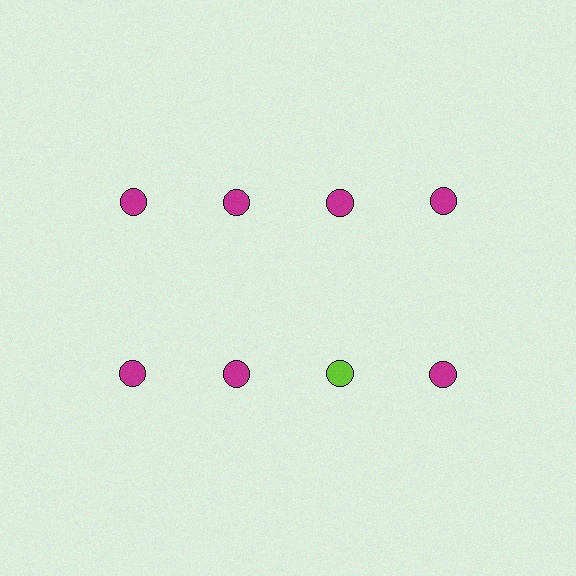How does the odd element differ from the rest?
It has a different color: lime instead of magenta.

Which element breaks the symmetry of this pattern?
The lime circle in the second row, center column breaks the symmetry. All other shapes are magenta circles.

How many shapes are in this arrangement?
There are 8 shapes arranged in a grid pattern.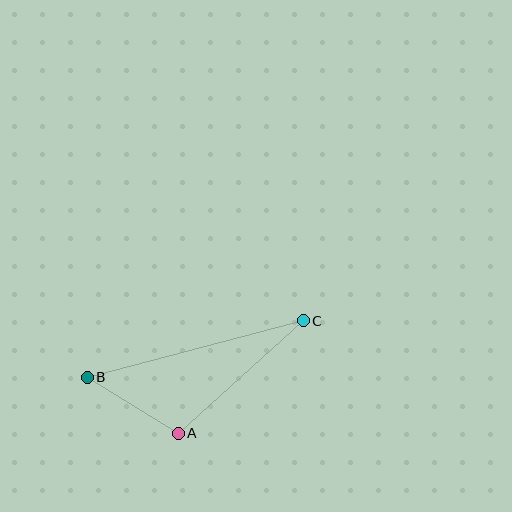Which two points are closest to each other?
Points A and B are closest to each other.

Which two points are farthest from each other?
Points B and C are farthest from each other.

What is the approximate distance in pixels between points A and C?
The distance between A and C is approximately 168 pixels.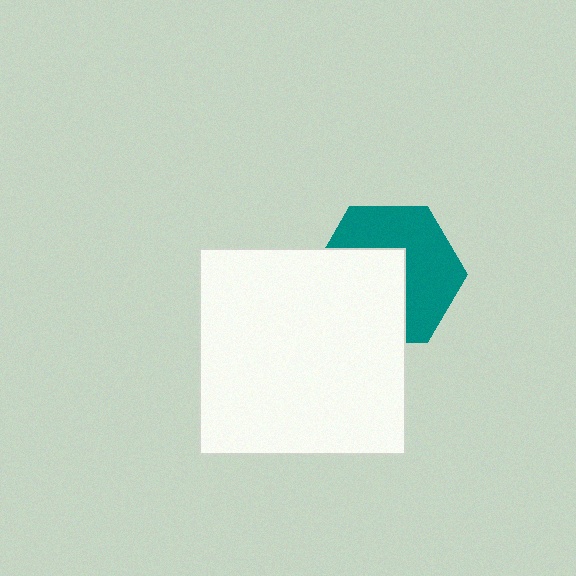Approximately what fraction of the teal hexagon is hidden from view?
Roughly 47% of the teal hexagon is hidden behind the white square.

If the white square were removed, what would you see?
You would see the complete teal hexagon.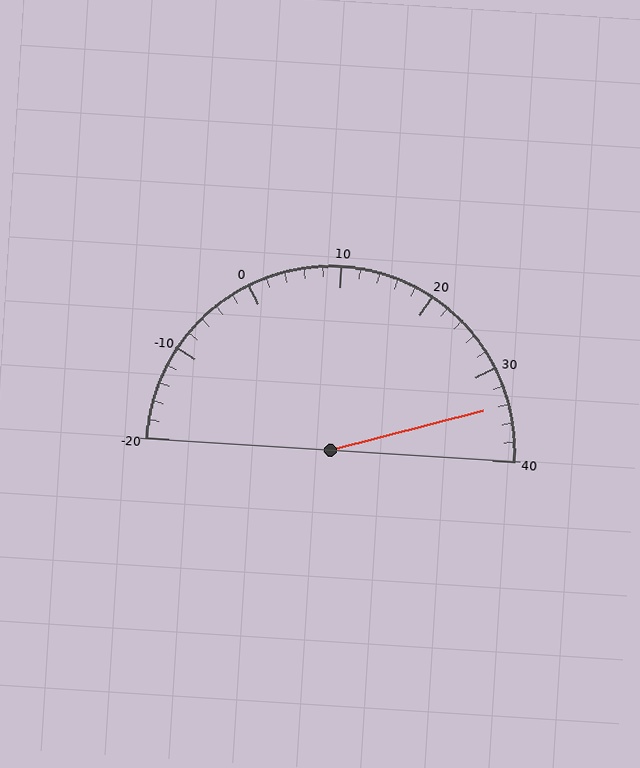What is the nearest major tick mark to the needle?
The nearest major tick mark is 30.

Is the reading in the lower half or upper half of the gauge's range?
The reading is in the upper half of the range (-20 to 40).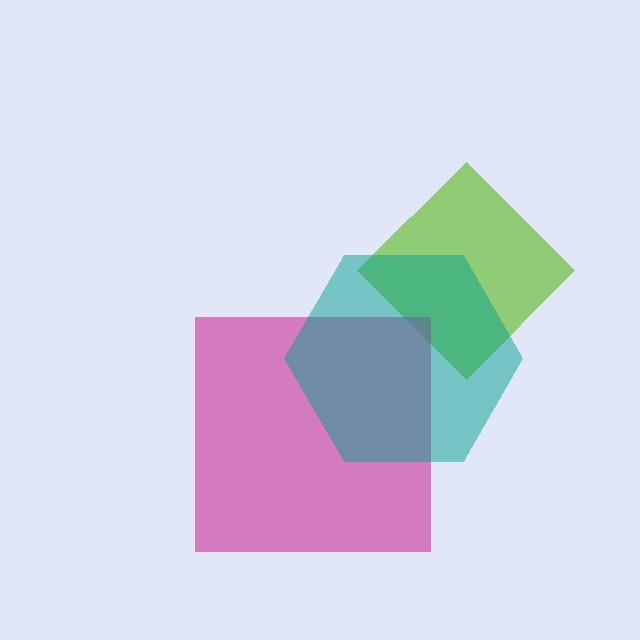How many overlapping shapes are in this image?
There are 3 overlapping shapes in the image.